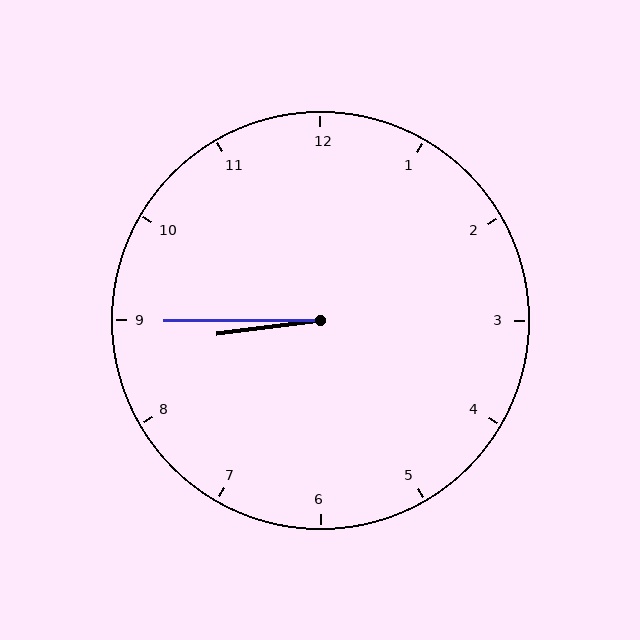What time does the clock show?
8:45.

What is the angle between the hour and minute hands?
Approximately 8 degrees.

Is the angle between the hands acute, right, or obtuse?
It is acute.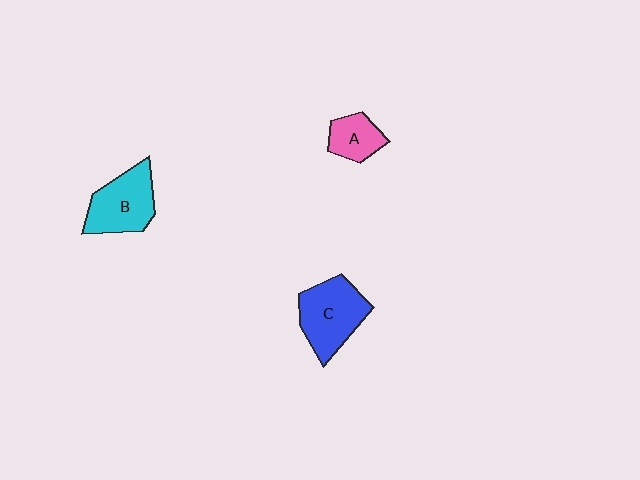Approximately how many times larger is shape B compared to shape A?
Approximately 1.8 times.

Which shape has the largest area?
Shape C (blue).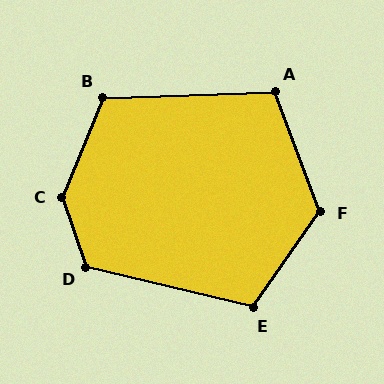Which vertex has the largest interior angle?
C, at approximately 139 degrees.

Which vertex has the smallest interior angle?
A, at approximately 109 degrees.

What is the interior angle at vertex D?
Approximately 122 degrees (obtuse).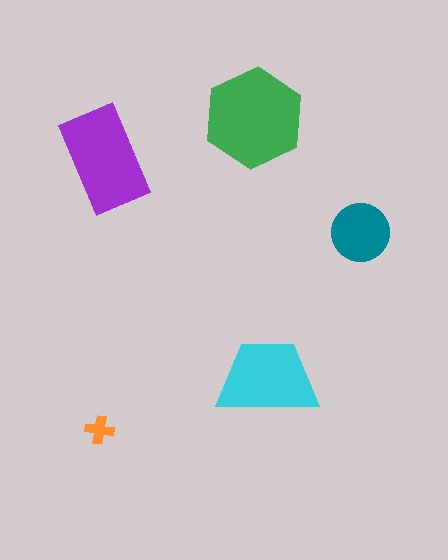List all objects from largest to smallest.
The green hexagon, the purple rectangle, the cyan trapezoid, the teal circle, the orange cross.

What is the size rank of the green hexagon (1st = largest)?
1st.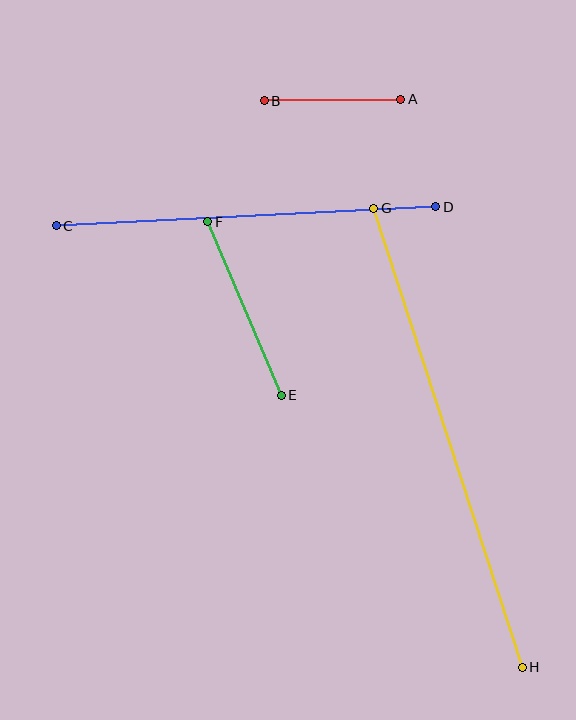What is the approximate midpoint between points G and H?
The midpoint is at approximately (448, 438) pixels.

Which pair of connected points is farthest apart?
Points G and H are farthest apart.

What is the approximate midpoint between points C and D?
The midpoint is at approximately (246, 216) pixels.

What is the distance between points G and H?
The distance is approximately 483 pixels.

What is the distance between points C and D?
The distance is approximately 380 pixels.